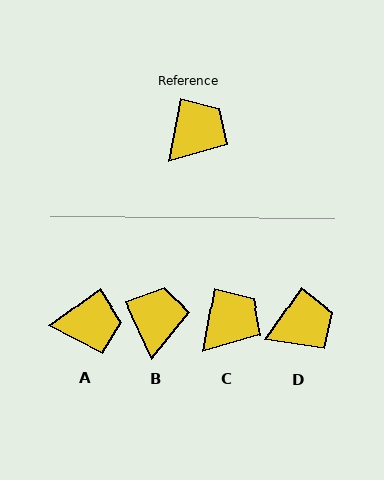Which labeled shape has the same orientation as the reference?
C.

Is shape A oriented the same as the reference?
No, it is off by about 43 degrees.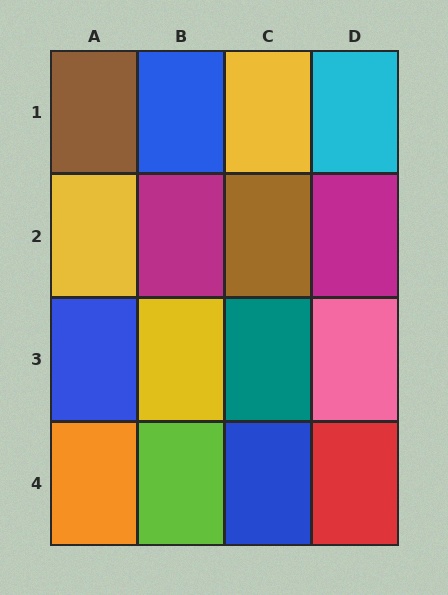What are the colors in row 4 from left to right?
Orange, lime, blue, red.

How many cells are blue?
3 cells are blue.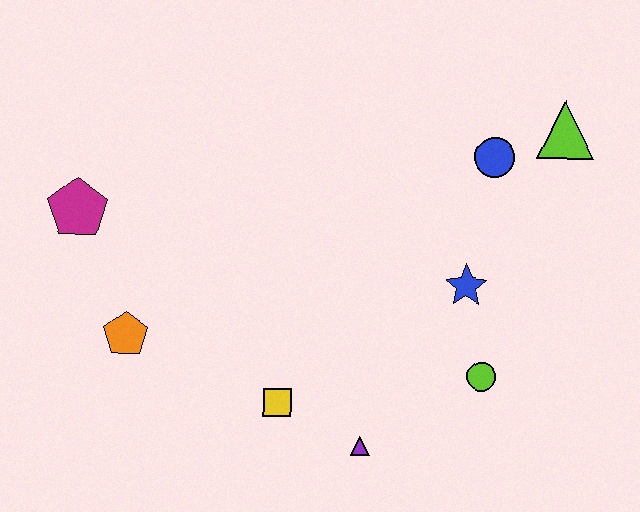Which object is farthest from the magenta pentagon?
The lime triangle is farthest from the magenta pentagon.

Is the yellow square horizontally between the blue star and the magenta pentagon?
Yes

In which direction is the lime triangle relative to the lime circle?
The lime triangle is above the lime circle.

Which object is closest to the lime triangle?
The blue circle is closest to the lime triangle.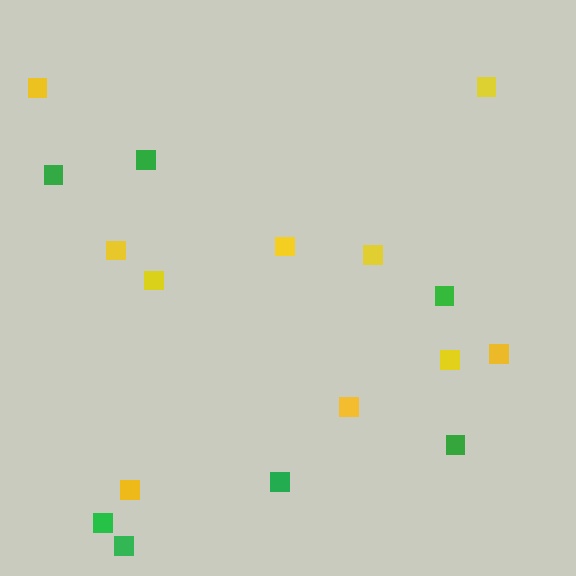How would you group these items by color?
There are 2 groups: one group of yellow squares (10) and one group of green squares (7).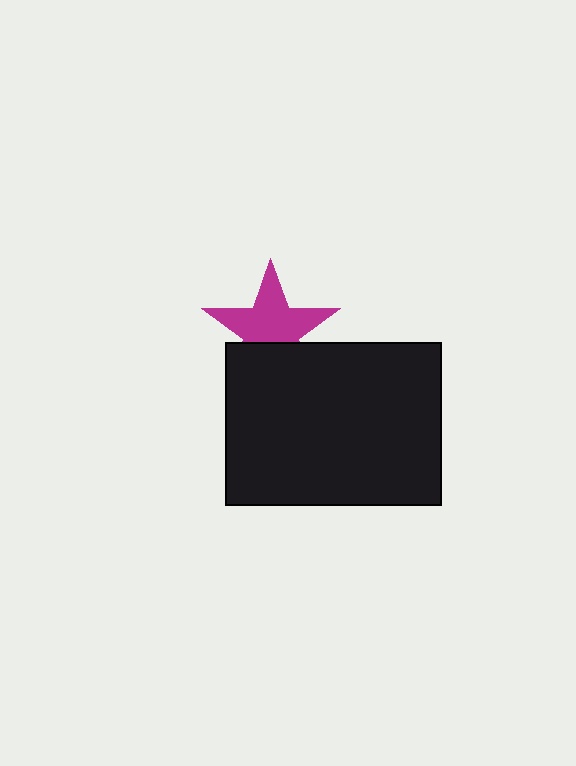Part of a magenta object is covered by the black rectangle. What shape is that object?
It is a star.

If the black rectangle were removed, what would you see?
You would see the complete magenta star.